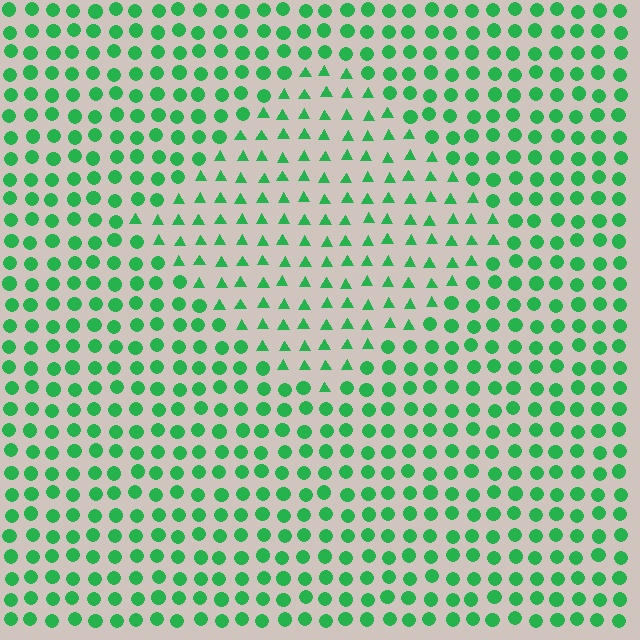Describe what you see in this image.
The image is filled with small green elements arranged in a uniform grid. A diamond-shaped region contains triangles, while the surrounding area contains circles. The boundary is defined purely by the change in element shape.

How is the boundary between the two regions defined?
The boundary is defined by a change in element shape: triangles inside vs. circles outside. All elements share the same color and spacing.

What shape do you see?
I see a diamond.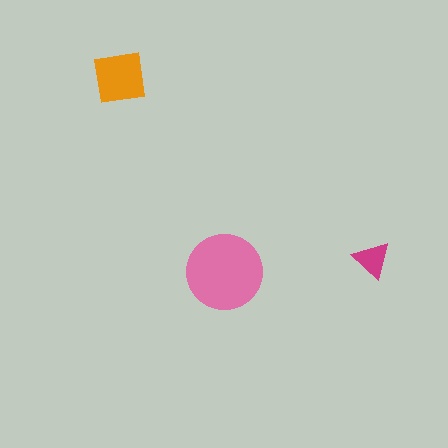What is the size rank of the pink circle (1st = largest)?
1st.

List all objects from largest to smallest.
The pink circle, the orange square, the magenta triangle.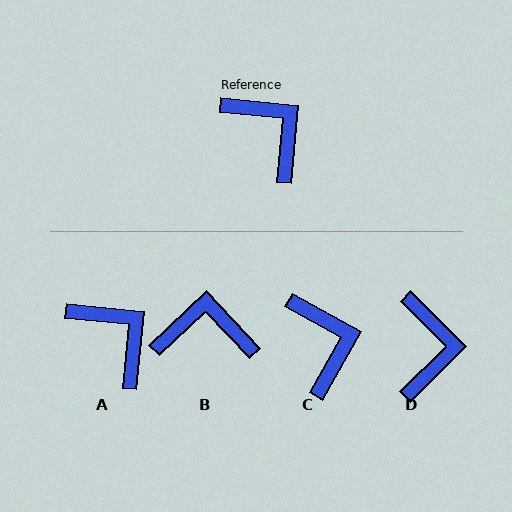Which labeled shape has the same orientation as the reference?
A.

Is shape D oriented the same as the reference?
No, it is off by about 40 degrees.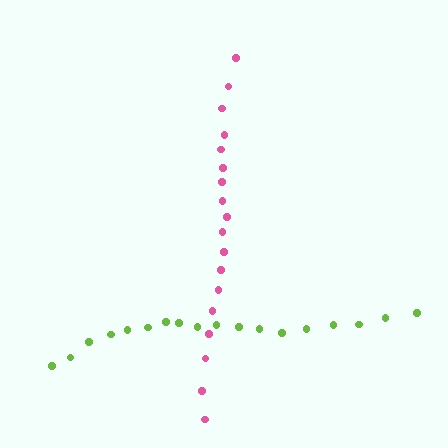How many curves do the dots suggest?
There are 2 distinct paths.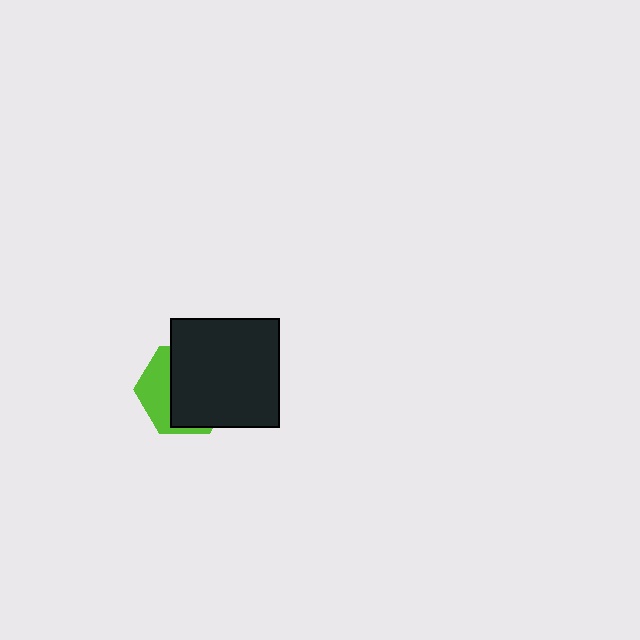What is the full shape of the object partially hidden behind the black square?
The partially hidden object is a lime hexagon.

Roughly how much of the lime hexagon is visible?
A small part of it is visible (roughly 34%).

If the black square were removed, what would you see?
You would see the complete lime hexagon.